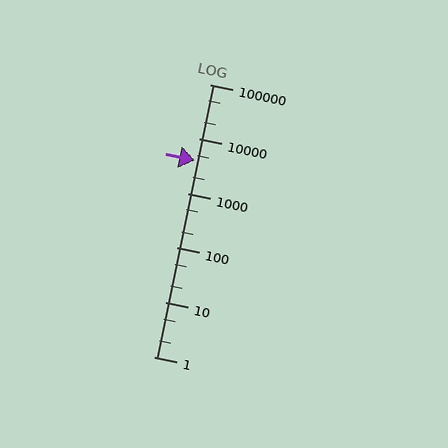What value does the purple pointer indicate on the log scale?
The pointer indicates approximately 4100.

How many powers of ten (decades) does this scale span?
The scale spans 5 decades, from 1 to 100000.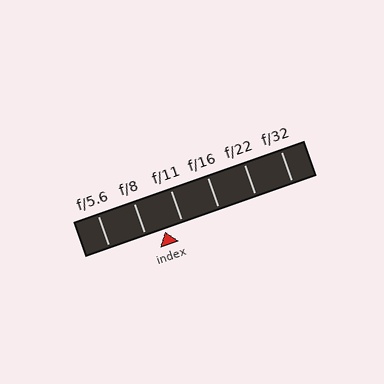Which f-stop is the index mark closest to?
The index mark is closest to f/11.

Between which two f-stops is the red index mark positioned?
The index mark is between f/8 and f/11.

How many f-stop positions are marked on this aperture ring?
There are 6 f-stop positions marked.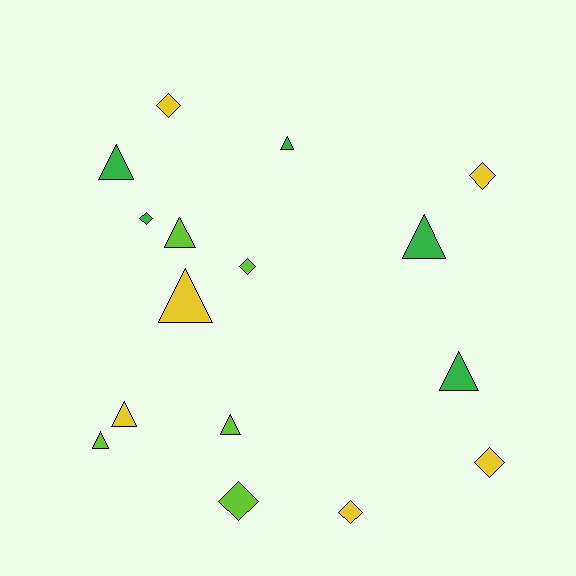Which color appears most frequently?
Yellow, with 6 objects.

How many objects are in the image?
There are 16 objects.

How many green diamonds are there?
There is 1 green diamond.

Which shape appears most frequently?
Triangle, with 9 objects.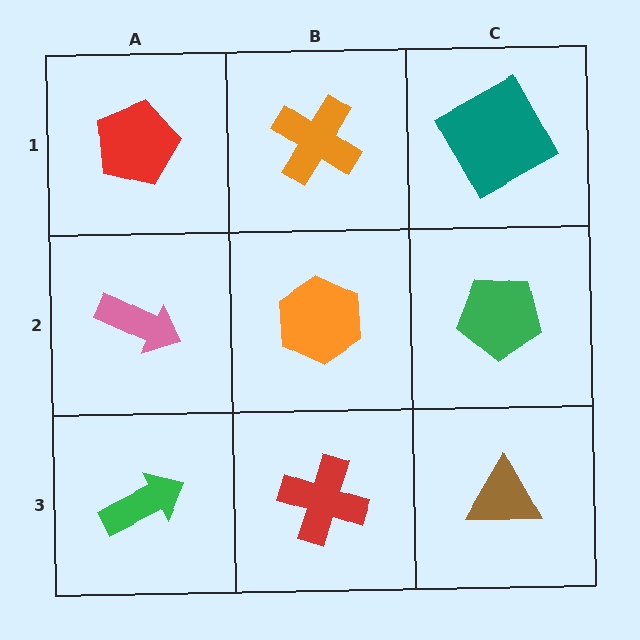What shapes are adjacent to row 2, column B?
An orange cross (row 1, column B), a red cross (row 3, column B), a pink arrow (row 2, column A), a green pentagon (row 2, column C).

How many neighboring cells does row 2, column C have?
3.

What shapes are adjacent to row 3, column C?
A green pentagon (row 2, column C), a red cross (row 3, column B).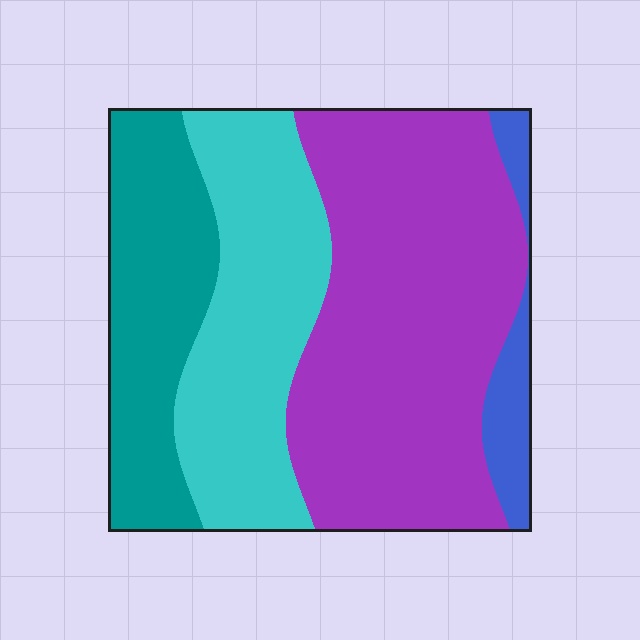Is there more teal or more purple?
Purple.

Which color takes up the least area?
Blue, at roughly 5%.